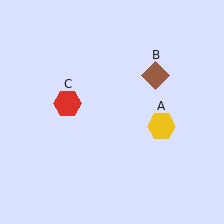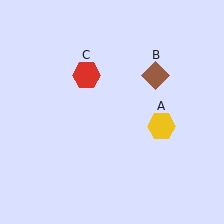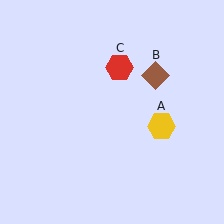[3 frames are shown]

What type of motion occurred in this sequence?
The red hexagon (object C) rotated clockwise around the center of the scene.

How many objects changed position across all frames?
1 object changed position: red hexagon (object C).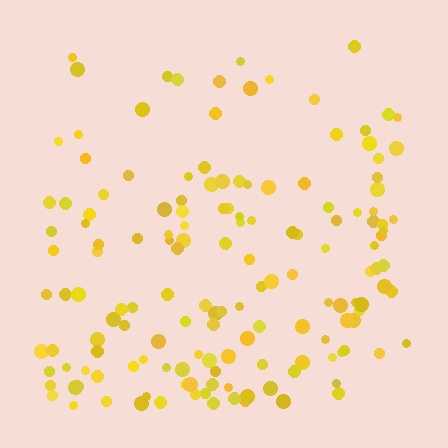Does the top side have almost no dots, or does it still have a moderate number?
Still a moderate number, just noticeably fewer than the bottom.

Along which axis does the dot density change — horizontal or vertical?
Vertical.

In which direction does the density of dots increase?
From top to bottom, with the bottom side densest.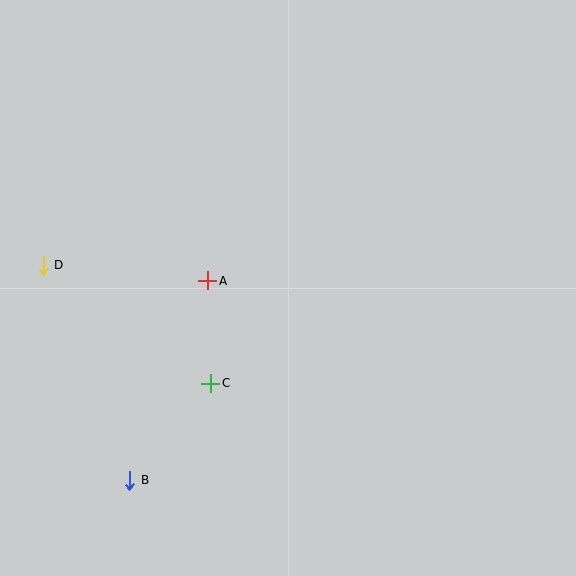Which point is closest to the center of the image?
Point A at (208, 281) is closest to the center.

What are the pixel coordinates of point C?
Point C is at (211, 383).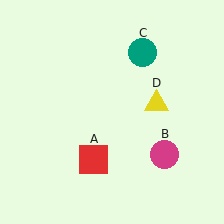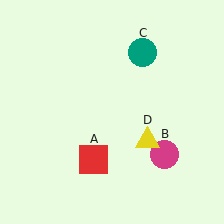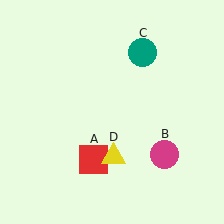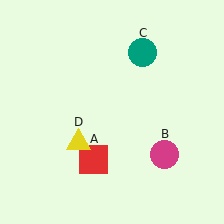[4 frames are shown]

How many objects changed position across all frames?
1 object changed position: yellow triangle (object D).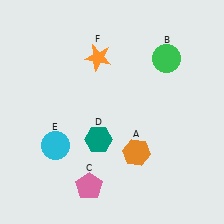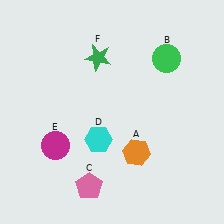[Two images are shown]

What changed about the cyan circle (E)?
In Image 1, E is cyan. In Image 2, it changed to magenta.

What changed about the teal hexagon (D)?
In Image 1, D is teal. In Image 2, it changed to cyan.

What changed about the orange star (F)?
In Image 1, F is orange. In Image 2, it changed to green.